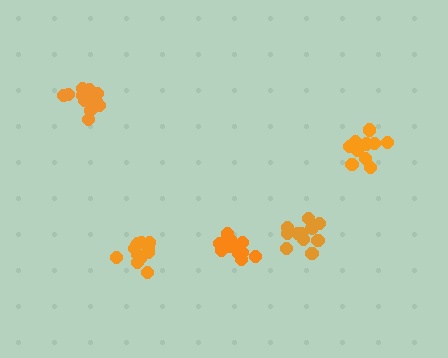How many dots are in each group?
Group 1: 11 dots, Group 2: 14 dots, Group 3: 15 dots, Group 4: 13 dots, Group 5: 12 dots (65 total).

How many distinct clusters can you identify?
There are 5 distinct clusters.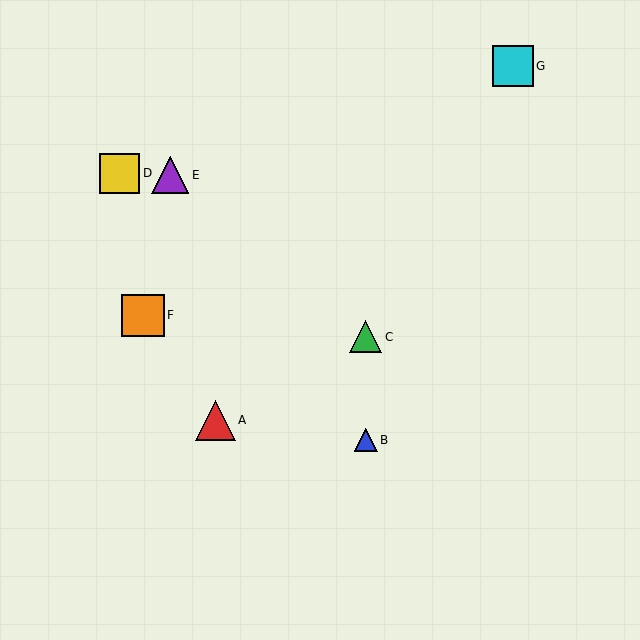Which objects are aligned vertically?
Objects B, C are aligned vertically.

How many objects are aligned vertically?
2 objects (B, C) are aligned vertically.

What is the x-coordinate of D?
Object D is at x≈120.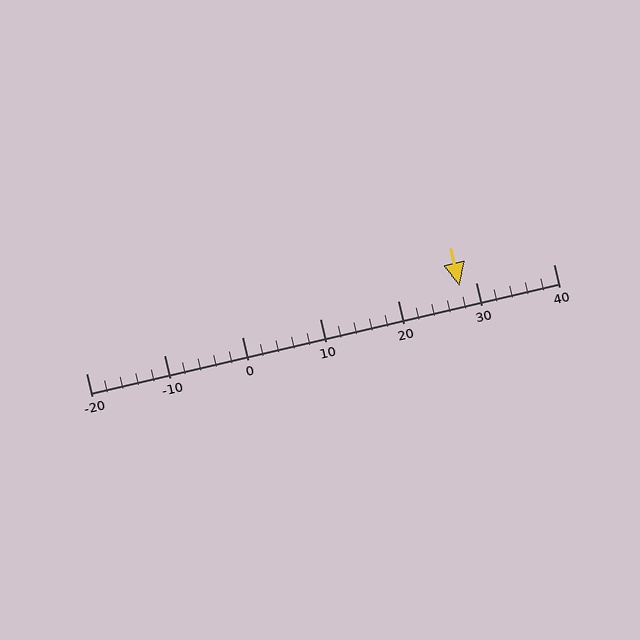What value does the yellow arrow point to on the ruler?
The yellow arrow points to approximately 28.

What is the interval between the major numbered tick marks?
The major tick marks are spaced 10 units apart.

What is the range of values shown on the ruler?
The ruler shows values from -20 to 40.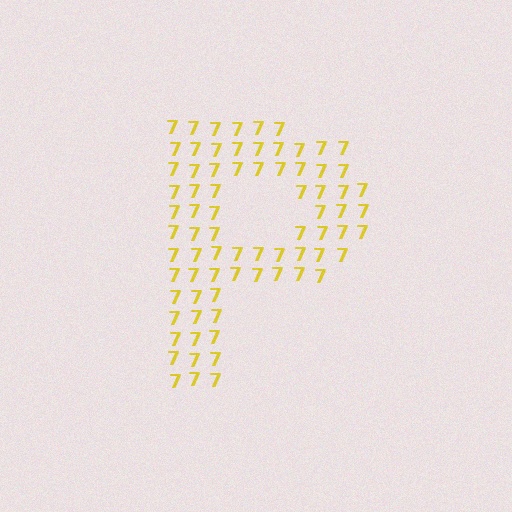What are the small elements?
The small elements are digit 7's.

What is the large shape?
The large shape is the letter P.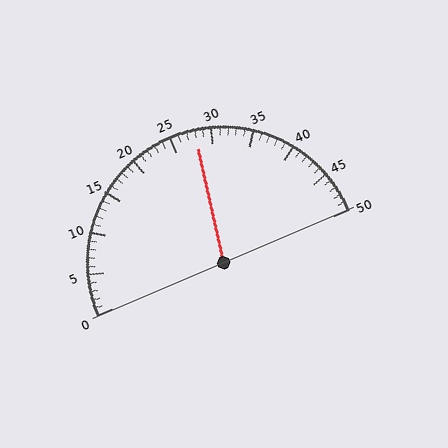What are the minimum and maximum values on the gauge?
The gauge ranges from 0 to 50.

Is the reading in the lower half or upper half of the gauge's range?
The reading is in the upper half of the range (0 to 50).